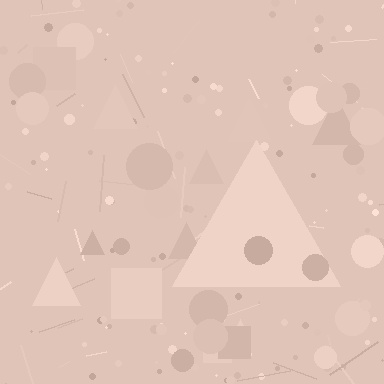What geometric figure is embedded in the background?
A triangle is embedded in the background.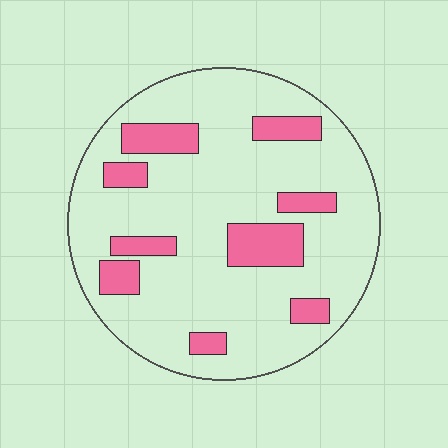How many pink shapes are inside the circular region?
9.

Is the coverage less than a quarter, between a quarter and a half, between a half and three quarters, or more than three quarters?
Less than a quarter.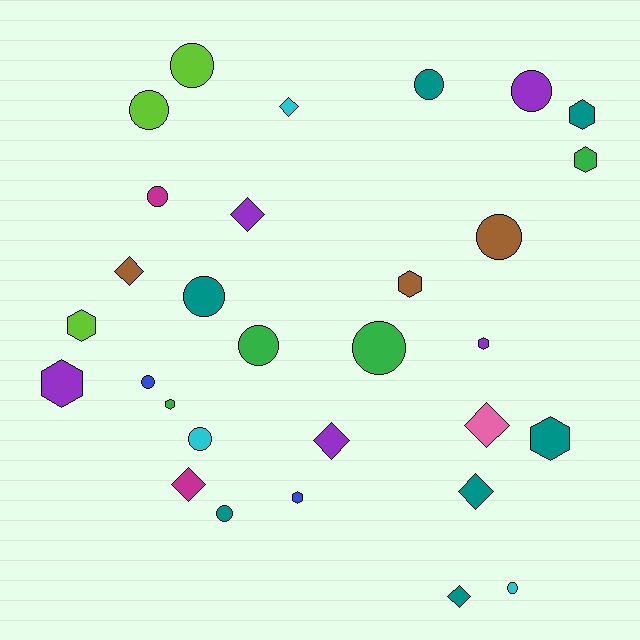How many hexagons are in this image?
There are 9 hexagons.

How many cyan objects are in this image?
There are 3 cyan objects.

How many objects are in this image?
There are 30 objects.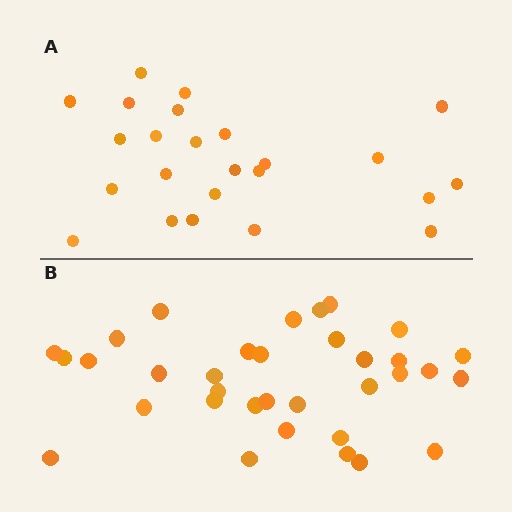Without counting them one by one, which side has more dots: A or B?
Region B (the bottom region) has more dots.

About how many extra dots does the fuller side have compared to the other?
Region B has roughly 10 or so more dots than region A.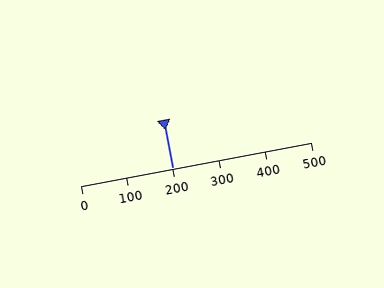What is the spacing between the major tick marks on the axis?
The major ticks are spaced 100 apart.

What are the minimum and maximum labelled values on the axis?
The axis runs from 0 to 500.